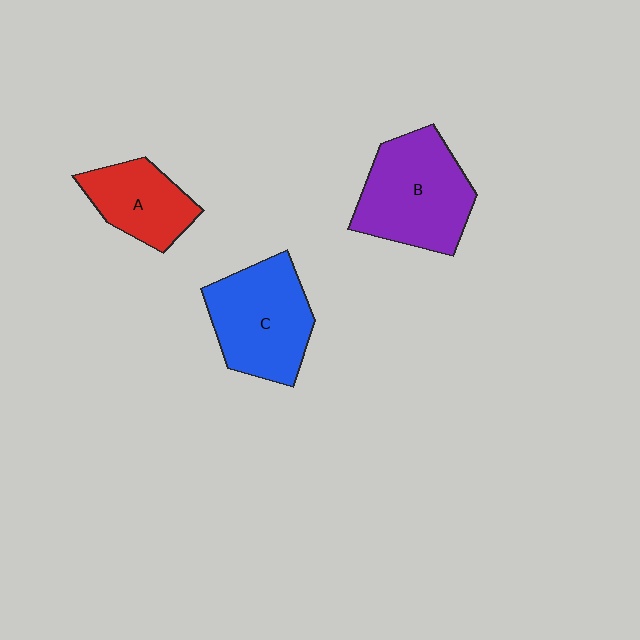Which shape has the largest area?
Shape B (purple).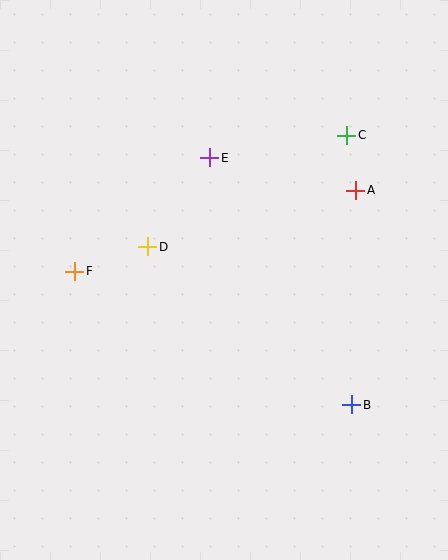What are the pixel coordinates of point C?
Point C is at (347, 135).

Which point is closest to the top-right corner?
Point C is closest to the top-right corner.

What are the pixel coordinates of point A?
Point A is at (356, 190).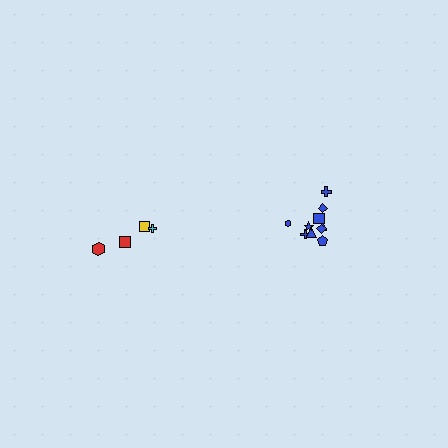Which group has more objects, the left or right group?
The right group.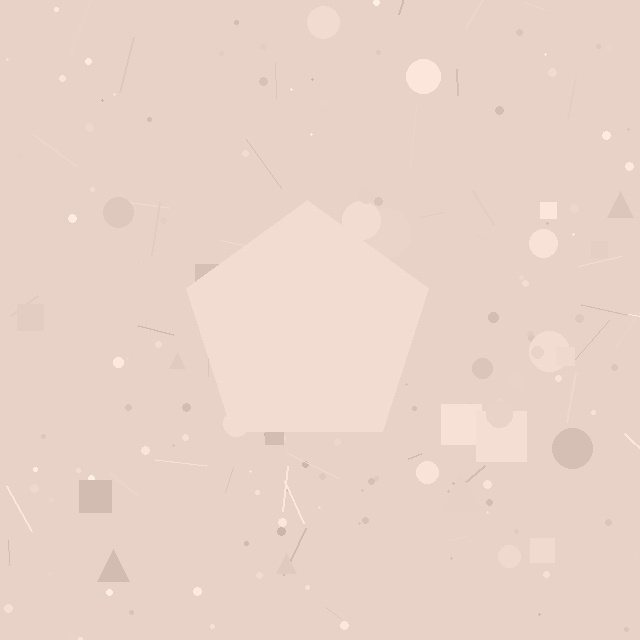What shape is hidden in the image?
A pentagon is hidden in the image.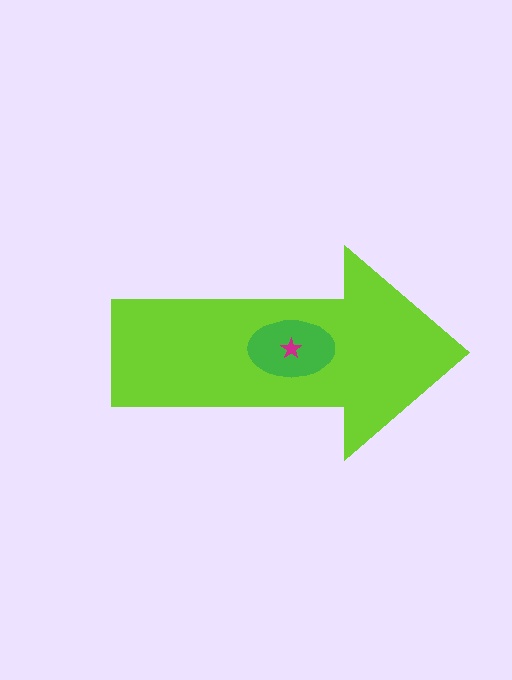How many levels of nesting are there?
3.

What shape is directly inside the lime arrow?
The green ellipse.